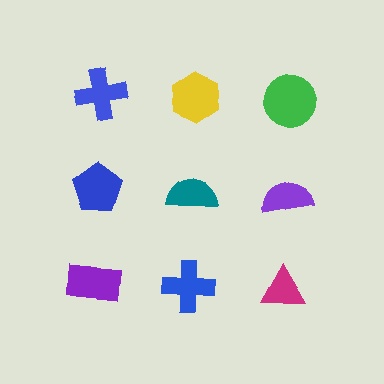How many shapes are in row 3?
3 shapes.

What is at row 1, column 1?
A blue cross.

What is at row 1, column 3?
A green circle.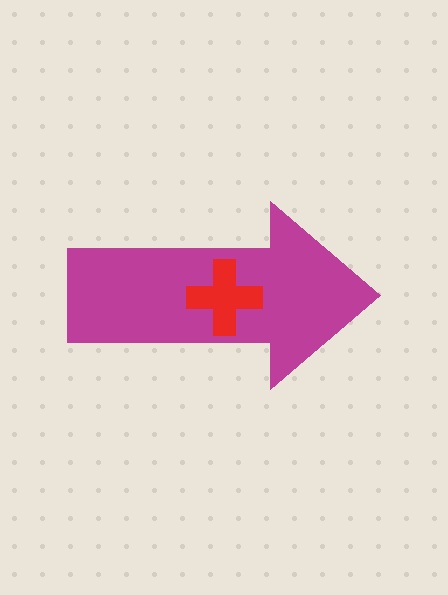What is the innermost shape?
The red cross.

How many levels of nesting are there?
2.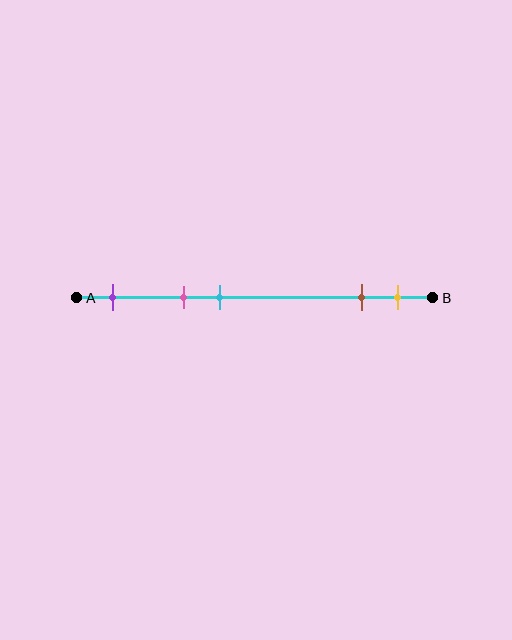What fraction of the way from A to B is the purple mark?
The purple mark is approximately 10% (0.1) of the way from A to B.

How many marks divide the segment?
There are 5 marks dividing the segment.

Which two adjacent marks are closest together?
The brown and yellow marks are the closest adjacent pair.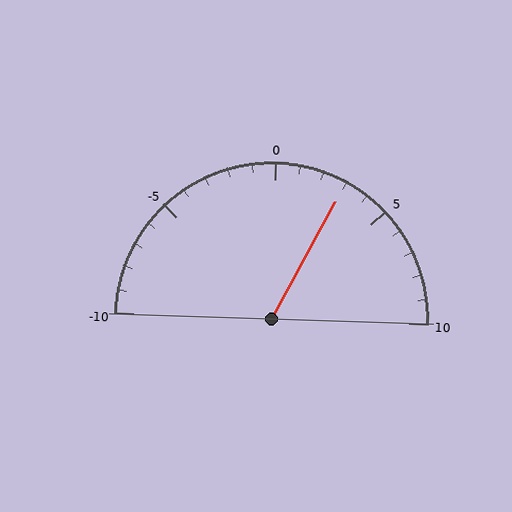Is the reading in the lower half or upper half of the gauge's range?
The reading is in the upper half of the range (-10 to 10).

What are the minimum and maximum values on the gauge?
The gauge ranges from -10 to 10.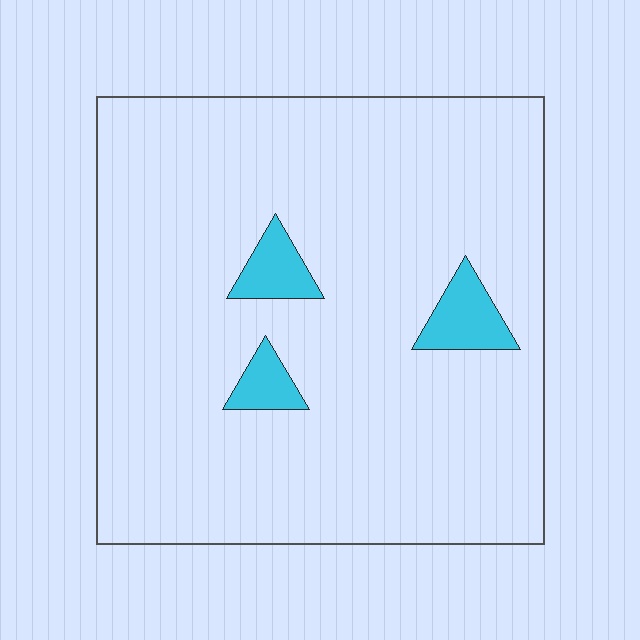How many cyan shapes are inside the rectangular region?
3.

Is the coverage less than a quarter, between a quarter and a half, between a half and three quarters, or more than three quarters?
Less than a quarter.